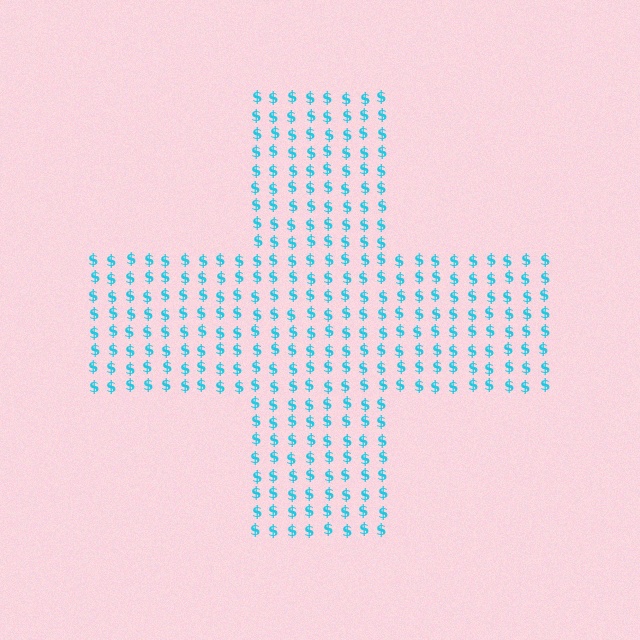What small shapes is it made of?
It is made of small dollar signs.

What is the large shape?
The large shape is a cross.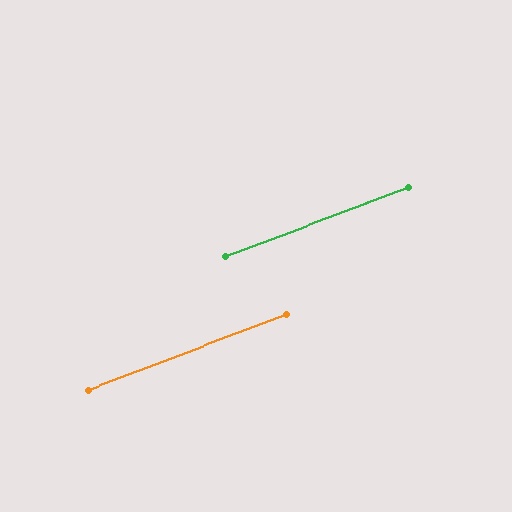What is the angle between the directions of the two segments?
Approximately 0 degrees.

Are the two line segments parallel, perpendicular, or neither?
Parallel — their directions differ by only 0.1°.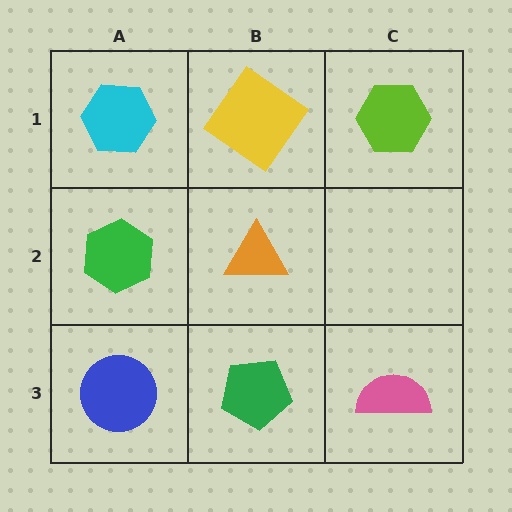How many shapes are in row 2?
2 shapes.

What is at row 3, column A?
A blue circle.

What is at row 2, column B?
An orange triangle.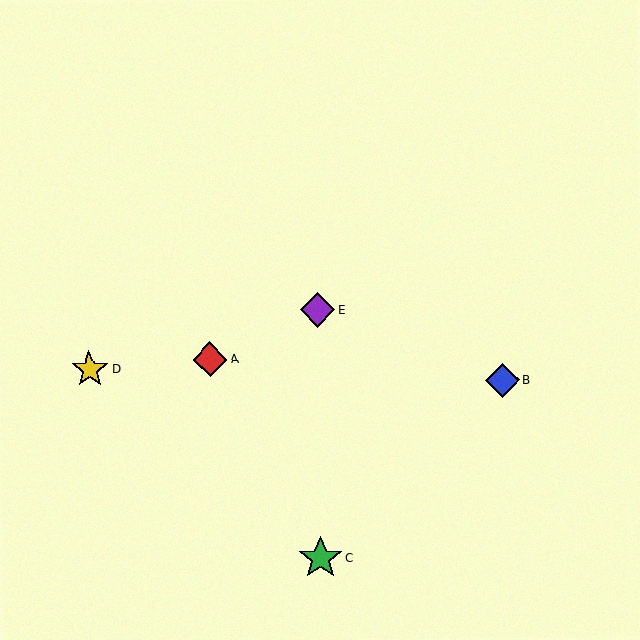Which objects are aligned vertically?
Objects C, E are aligned vertically.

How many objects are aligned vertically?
2 objects (C, E) are aligned vertically.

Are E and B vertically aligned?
No, E is at x≈317 and B is at x≈502.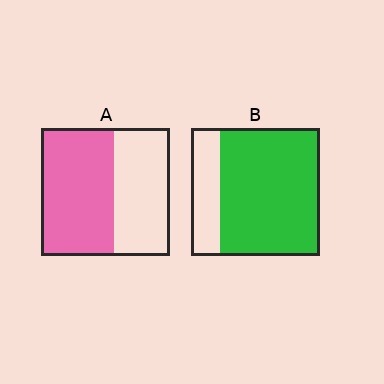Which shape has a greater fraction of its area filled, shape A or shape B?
Shape B.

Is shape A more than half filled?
Yes.